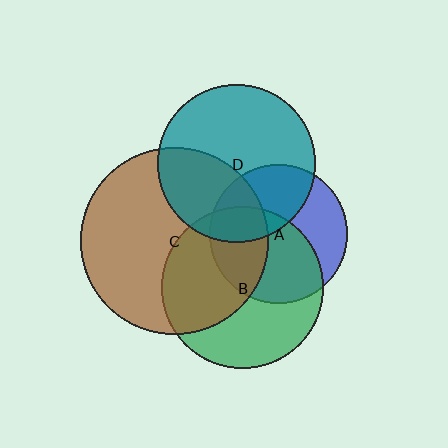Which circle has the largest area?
Circle C (brown).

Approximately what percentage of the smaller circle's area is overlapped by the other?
Approximately 50%.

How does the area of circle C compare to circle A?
Approximately 1.8 times.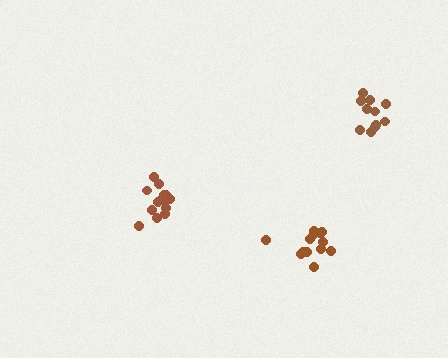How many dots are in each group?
Group 1: 13 dots, Group 2: 11 dots, Group 3: 15 dots (39 total).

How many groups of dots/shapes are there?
There are 3 groups.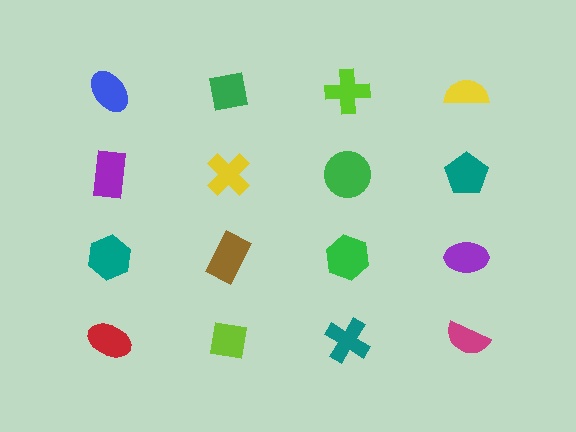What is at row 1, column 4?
A yellow semicircle.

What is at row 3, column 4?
A purple ellipse.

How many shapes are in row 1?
4 shapes.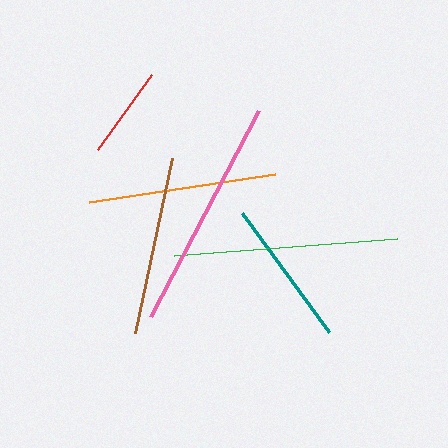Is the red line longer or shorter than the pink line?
The pink line is longer than the red line.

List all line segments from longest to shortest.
From longest to shortest: pink, green, orange, brown, teal, red.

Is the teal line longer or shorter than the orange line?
The orange line is longer than the teal line.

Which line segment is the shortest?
The red line is the shortest at approximately 93 pixels.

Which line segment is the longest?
The pink line is the longest at approximately 232 pixels.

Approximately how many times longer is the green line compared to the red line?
The green line is approximately 2.4 times the length of the red line.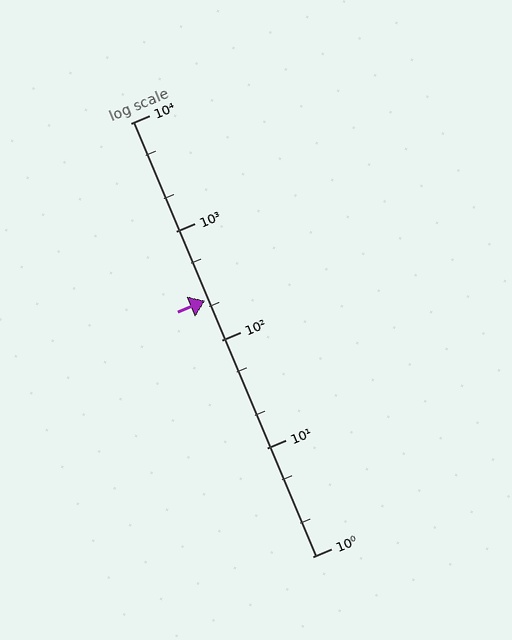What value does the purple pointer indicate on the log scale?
The pointer indicates approximately 230.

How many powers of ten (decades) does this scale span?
The scale spans 4 decades, from 1 to 10000.